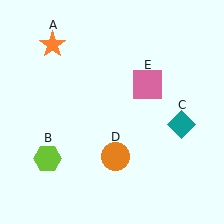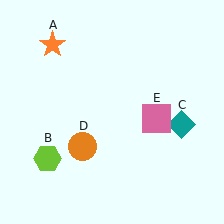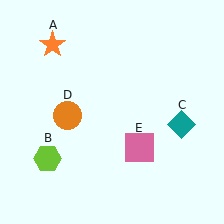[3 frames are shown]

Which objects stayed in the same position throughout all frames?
Orange star (object A) and lime hexagon (object B) and teal diamond (object C) remained stationary.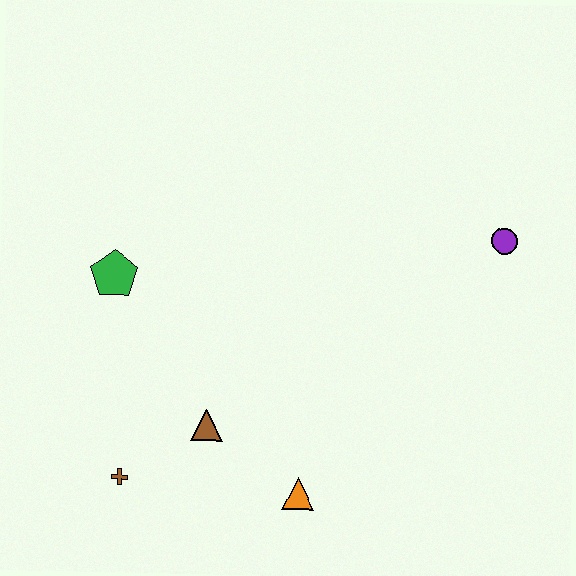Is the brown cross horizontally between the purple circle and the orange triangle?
No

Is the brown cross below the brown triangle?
Yes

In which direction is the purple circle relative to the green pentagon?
The purple circle is to the right of the green pentagon.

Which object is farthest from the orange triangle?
The purple circle is farthest from the orange triangle.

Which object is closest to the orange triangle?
The brown triangle is closest to the orange triangle.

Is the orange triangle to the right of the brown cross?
Yes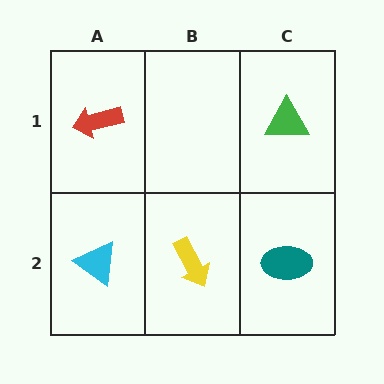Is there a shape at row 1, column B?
No, that cell is empty.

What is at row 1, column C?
A green triangle.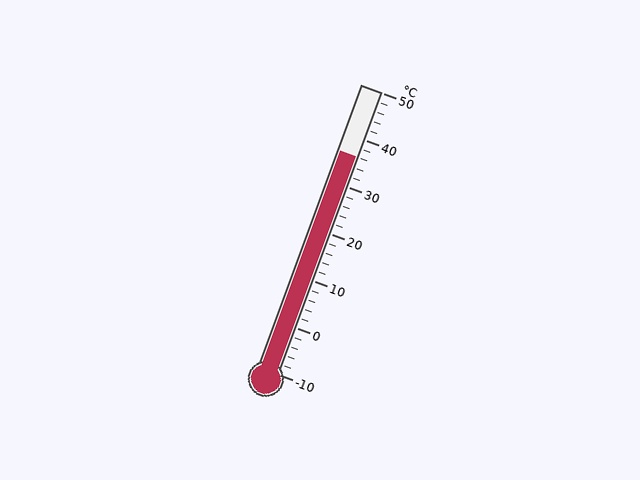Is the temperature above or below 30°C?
The temperature is above 30°C.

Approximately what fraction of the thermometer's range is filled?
The thermometer is filled to approximately 75% of its range.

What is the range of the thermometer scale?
The thermometer scale ranges from -10°C to 50°C.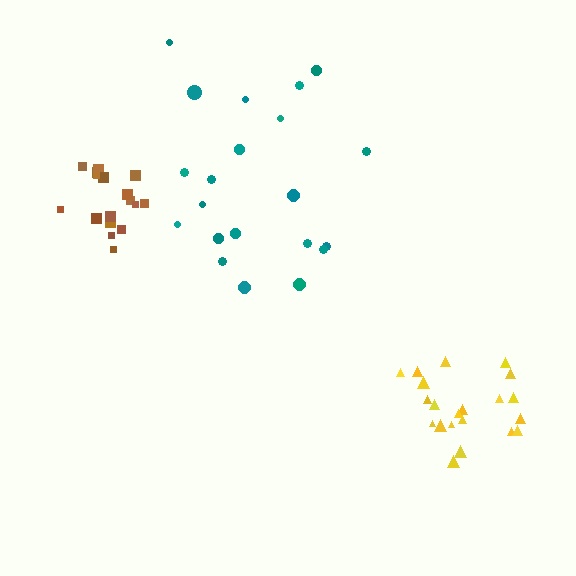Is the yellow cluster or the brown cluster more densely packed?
Brown.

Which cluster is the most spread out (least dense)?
Teal.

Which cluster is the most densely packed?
Brown.